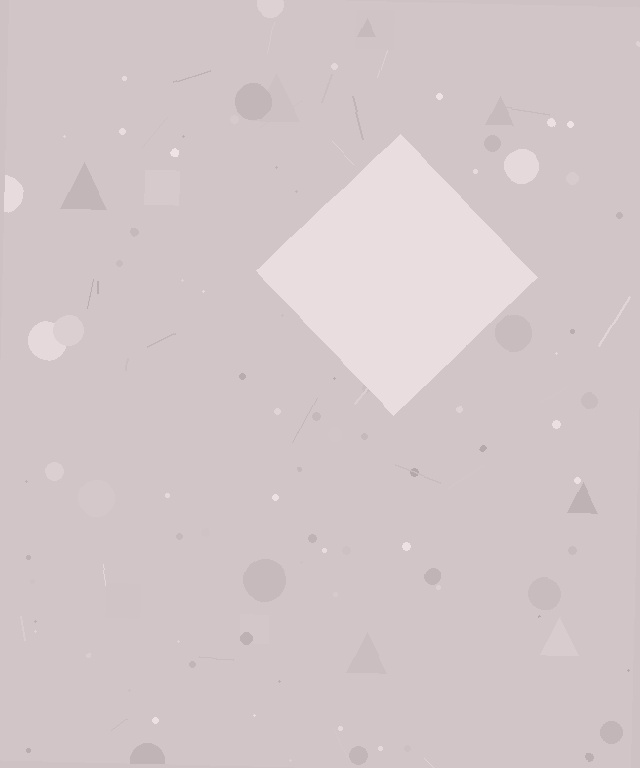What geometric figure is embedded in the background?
A diamond is embedded in the background.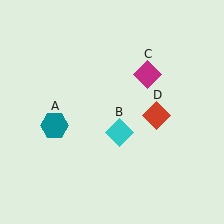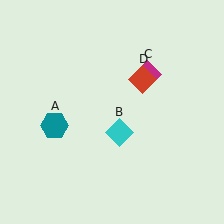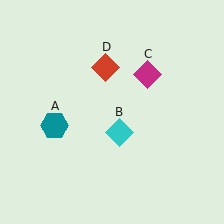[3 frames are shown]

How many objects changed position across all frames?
1 object changed position: red diamond (object D).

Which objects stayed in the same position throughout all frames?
Teal hexagon (object A) and cyan diamond (object B) and magenta diamond (object C) remained stationary.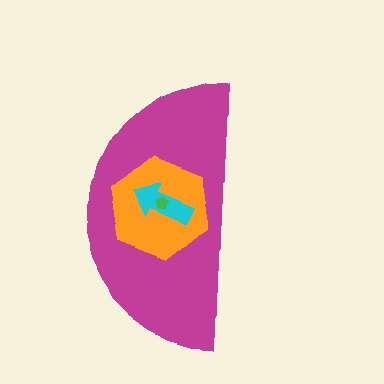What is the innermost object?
The green pentagon.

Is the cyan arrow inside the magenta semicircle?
Yes.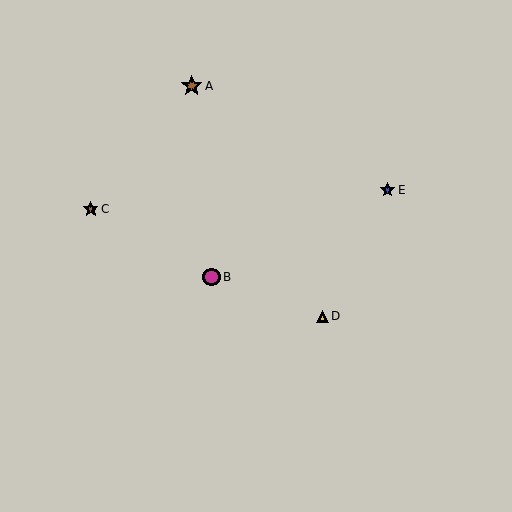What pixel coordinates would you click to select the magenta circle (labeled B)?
Click at (211, 277) to select the magenta circle B.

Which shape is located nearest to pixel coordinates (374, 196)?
The blue star (labeled E) at (387, 190) is nearest to that location.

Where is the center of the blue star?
The center of the blue star is at (387, 190).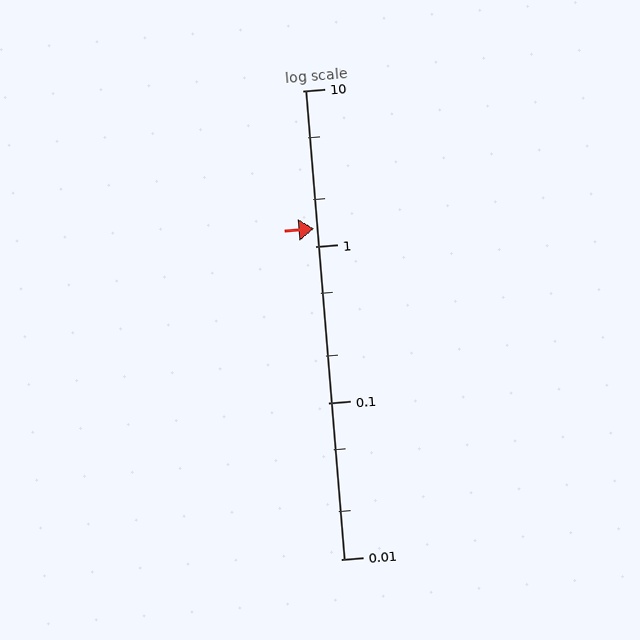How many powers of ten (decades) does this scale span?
The scale spans 3 decades, from 0.01 to 10.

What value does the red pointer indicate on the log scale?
The pointer indicates approximately 1.3.